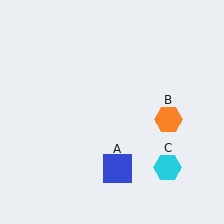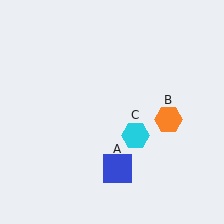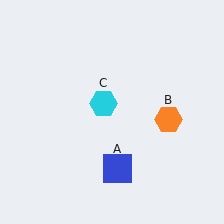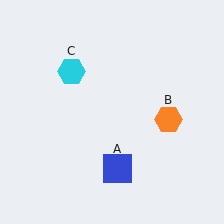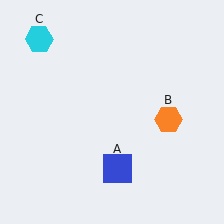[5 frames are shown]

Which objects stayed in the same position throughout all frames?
Blue square (object A) and orange hexagon (object B) remained stationary.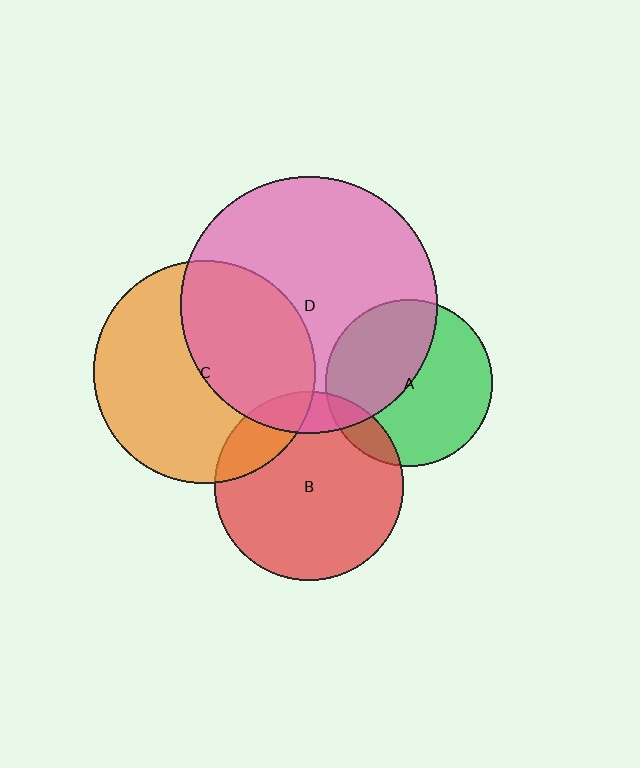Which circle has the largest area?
Circle D (pink).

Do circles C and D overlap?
Yes.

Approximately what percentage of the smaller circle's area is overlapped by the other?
Approximately 45%.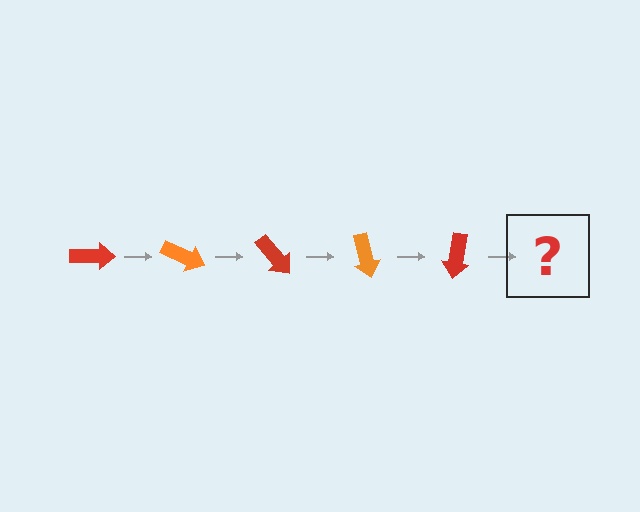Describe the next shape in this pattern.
It should be an orange arrow, rotated 125 degrees from the start.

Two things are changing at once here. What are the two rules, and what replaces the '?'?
The two rules are that it rotates 25 degrees each step and the color cycles through red and orange. The '?' should be an orange arrow, rotated 125 degrees from the start.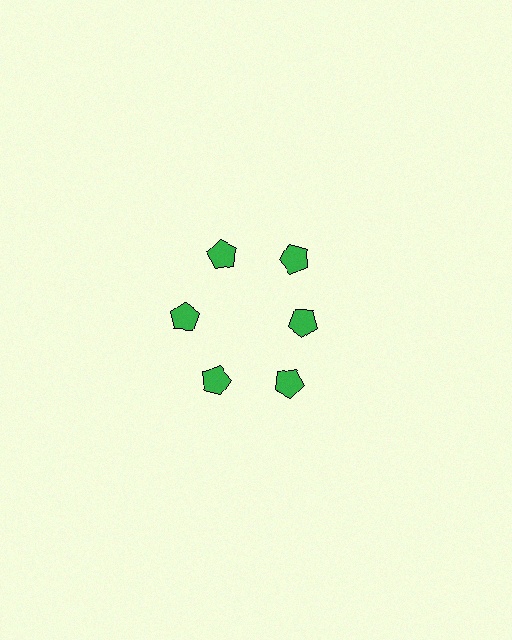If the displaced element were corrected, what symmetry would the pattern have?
It would have 6-fold rotational symmetry — the pattern would map onto itself every 60 degrees.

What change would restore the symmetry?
The symmetry would be restored by moving it outward, back onto the ring so that all 6 pentagons sit at equal angles and equal distance from the center.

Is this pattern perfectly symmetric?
No. The 6 green pentagons are arranged in a ring, but one element near the 3 o'clock position is pulled inward toward the center, breaking the 6-fold rotational symmetry.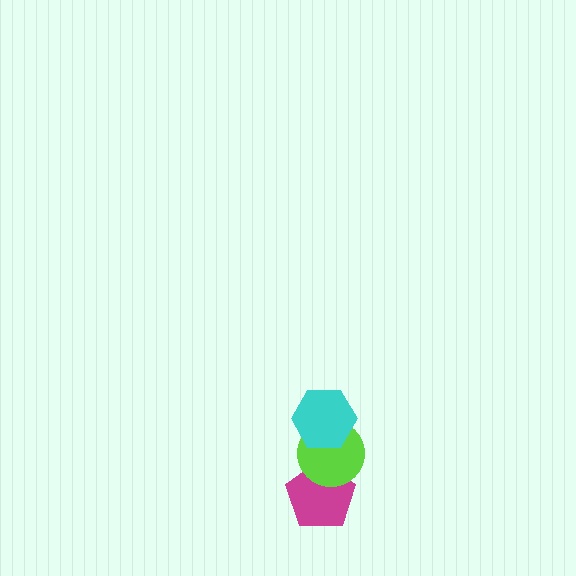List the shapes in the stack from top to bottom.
From top to bottom: the cyan hexagon, the lime circle, the magenta pentagon.